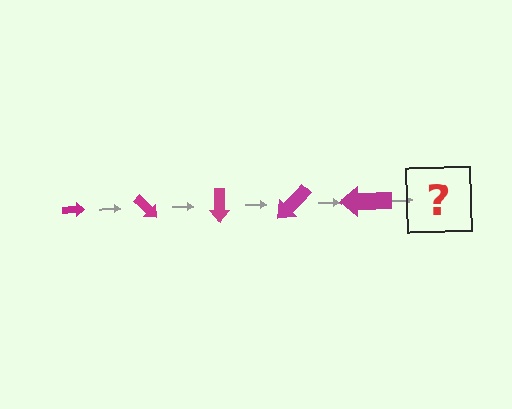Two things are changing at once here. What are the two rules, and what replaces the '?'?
The two rules are that the arrow grows larger each step and it rotates 45 degrees each step. The '?' should be an arrow, larger than the previous one and rotated 225 degrees from the start.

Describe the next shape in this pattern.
It should be an arrow, larger than the previous one and rotated 225 degrees from the start.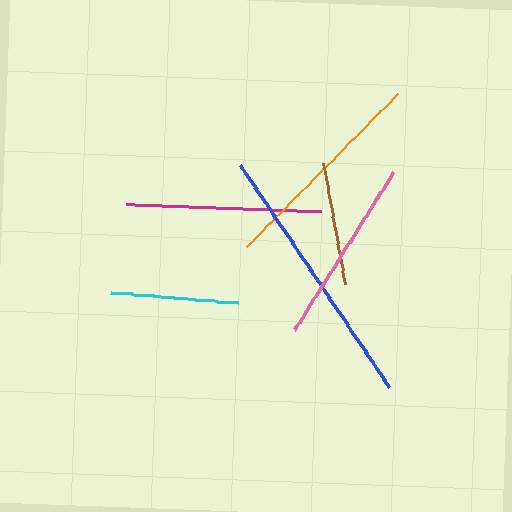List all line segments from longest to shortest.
From longest to shortest: blue, orange, magenta, pink, cyan, brown.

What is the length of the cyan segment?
The cyan segment is approximately 128 pixels long.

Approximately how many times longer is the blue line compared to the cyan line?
The blue line is approximately 2.1 times the length of the cyan line.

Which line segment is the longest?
The blue line is the longest at approximately 267 pixels.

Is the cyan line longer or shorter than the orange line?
The orange line is longer than the cyan line.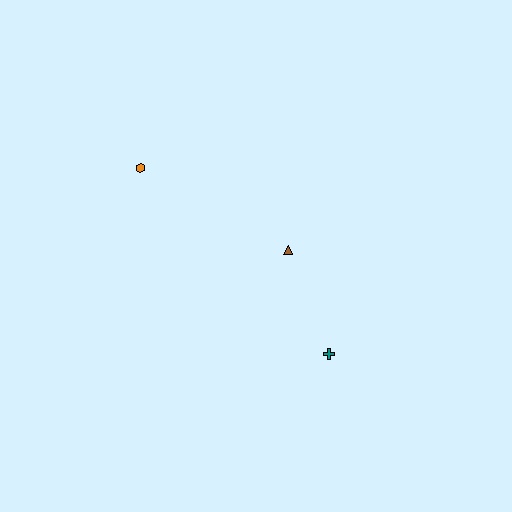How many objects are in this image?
There are 3 objects.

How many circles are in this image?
There are no circles.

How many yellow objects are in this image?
There are no yellow objects.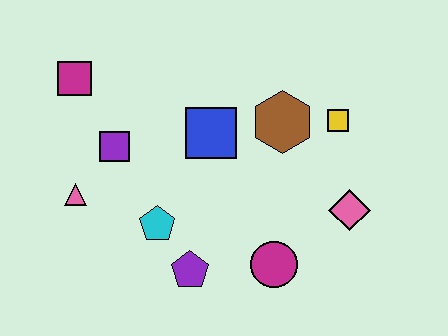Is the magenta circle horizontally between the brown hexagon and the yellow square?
No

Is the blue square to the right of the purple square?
Yes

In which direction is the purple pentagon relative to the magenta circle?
The purple pentagon is to the left of the magenta circle.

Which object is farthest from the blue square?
The pink diamond is farthest from the blue square.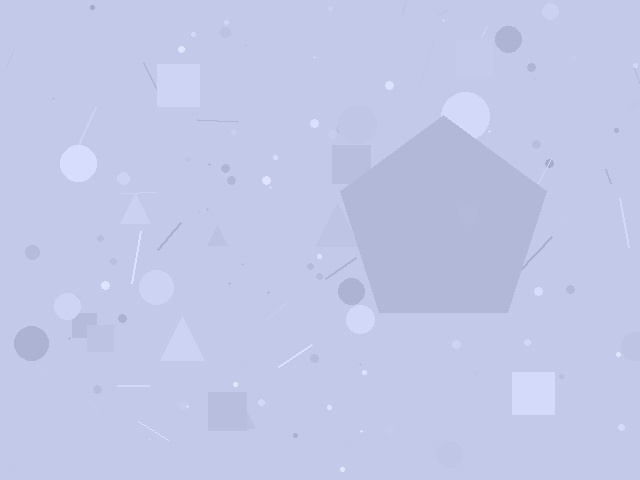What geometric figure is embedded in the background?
A pentagon is embedded in the background.